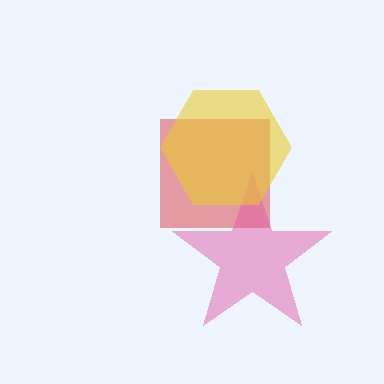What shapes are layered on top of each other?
The layered shapes are: a red square, a pink star, a yellow hexagon.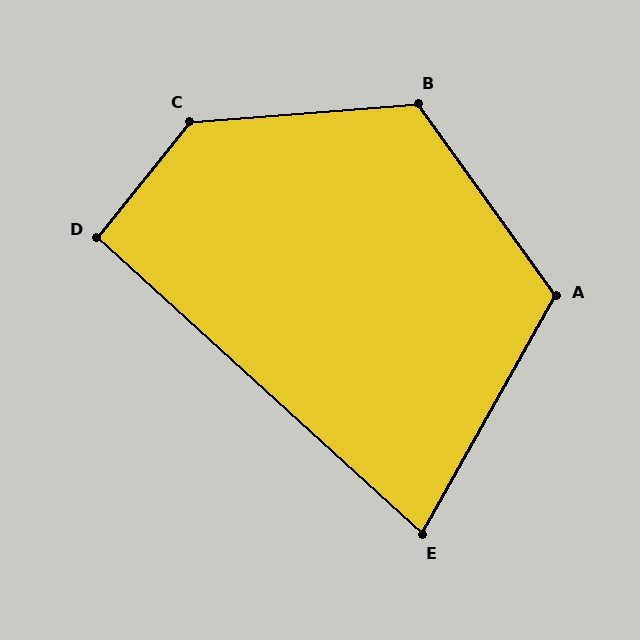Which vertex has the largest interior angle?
C, at approximately 133 degrees.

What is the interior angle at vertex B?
Approximately 121 degrees (obtuse).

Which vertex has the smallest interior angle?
E, at approximately 77 degrees.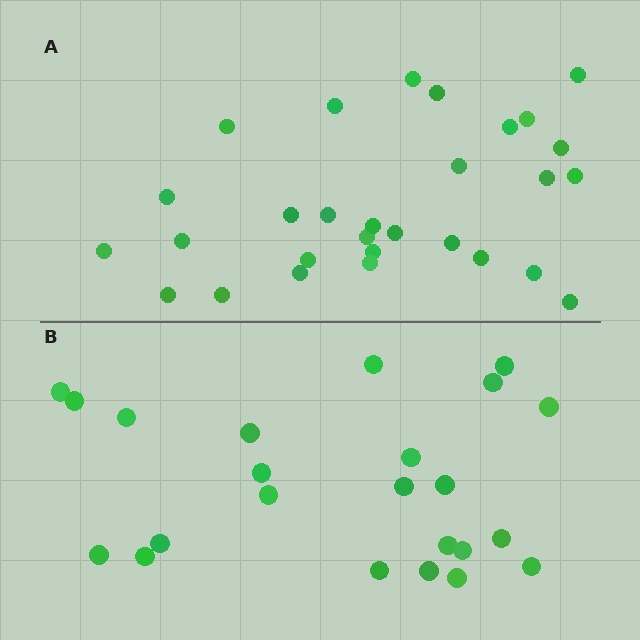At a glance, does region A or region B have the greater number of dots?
Region A (the top region) has more dots.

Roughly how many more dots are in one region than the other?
Region A has about 6 more dots than region B.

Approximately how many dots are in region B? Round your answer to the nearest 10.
About 20 dots. (The exact count is 23, which rounds to 20.)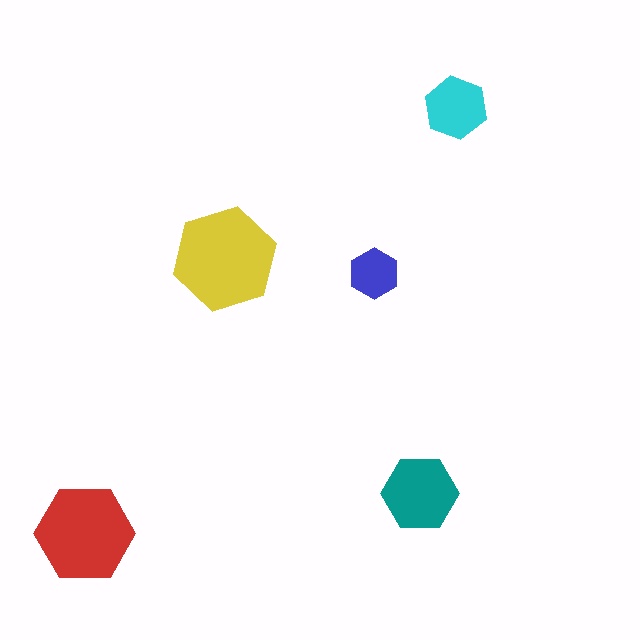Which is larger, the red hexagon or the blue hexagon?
The red one.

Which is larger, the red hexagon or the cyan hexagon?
The red one.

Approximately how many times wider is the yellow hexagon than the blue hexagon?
About 2 times wider.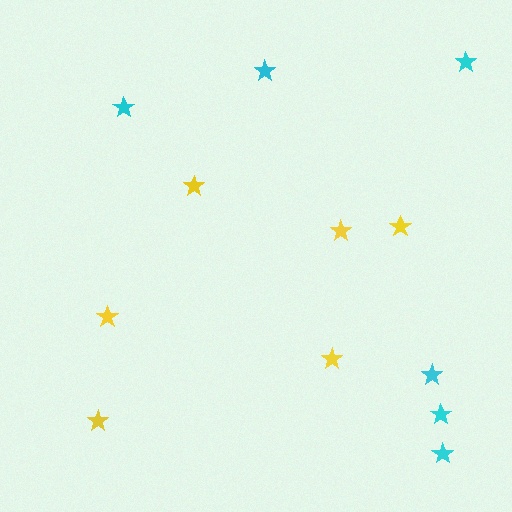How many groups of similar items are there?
There are 2 groups: one group of yellow stars (6) and one group of cyan stars (6).